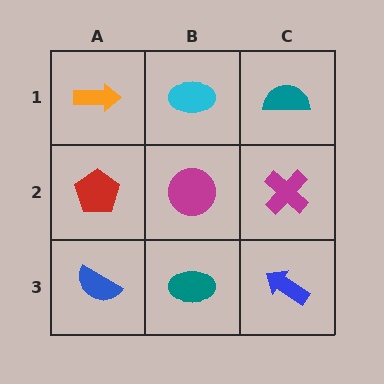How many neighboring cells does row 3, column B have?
3.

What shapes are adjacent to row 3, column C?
A magenta cross (row 2, column C), a teal ellipse (row 3, column B).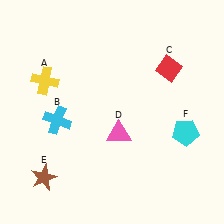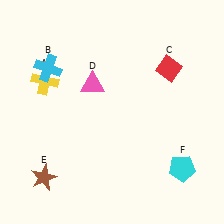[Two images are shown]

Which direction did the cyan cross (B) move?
The cyan cross (B) moved up.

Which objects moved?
The objects that moved are: the cyan cross (B), the pink triangle (D), the cyan pentagon (F).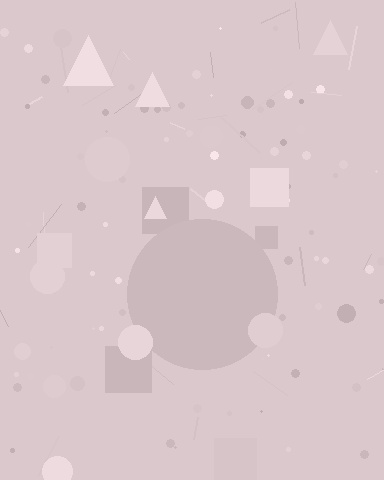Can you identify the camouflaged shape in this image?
The camouflaged shape is a circle.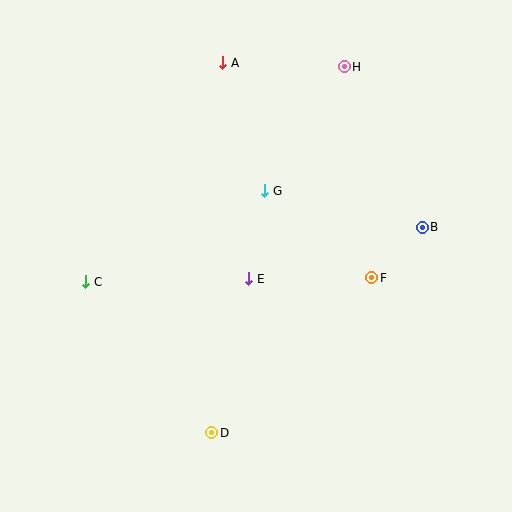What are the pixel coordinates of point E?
Point E is at (249, 279).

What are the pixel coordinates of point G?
Point G is at (265, 191).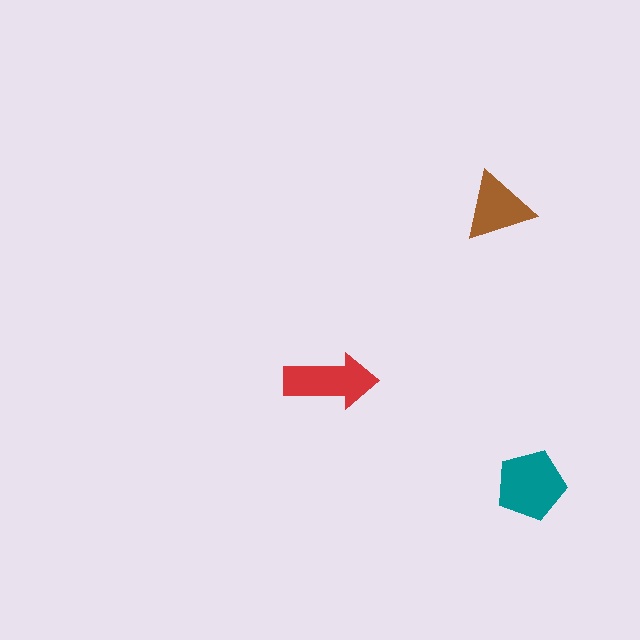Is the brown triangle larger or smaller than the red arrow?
Smaller.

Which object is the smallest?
The brown triangle.